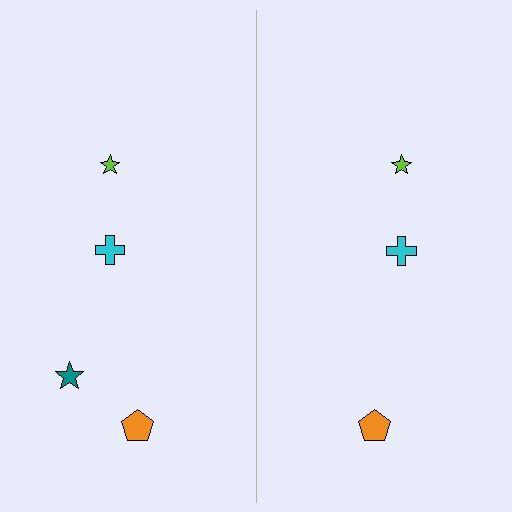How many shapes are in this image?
There are 7 shapes in this image.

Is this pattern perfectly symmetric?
No, the pattern is not perfectly symmetric. A teal star is missing from the right side.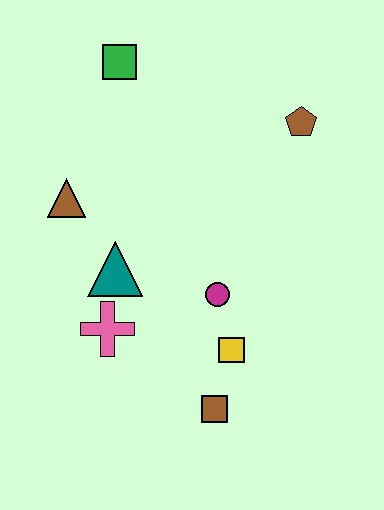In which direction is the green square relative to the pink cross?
The green square is above the pink cross.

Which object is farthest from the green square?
The brown square is farthest from the green square.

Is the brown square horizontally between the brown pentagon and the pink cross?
Yes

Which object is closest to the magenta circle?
The yellow square is closest to the magenta circle.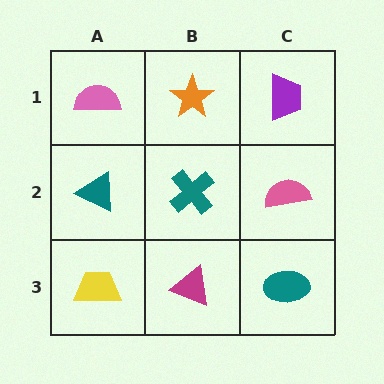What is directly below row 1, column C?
A pink semicircle.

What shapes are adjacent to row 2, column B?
An orange star (row 1, column B), a magenta triangle (row 3, column B), a teal triangle (row 2, column A), a pink semicircle (row 2, column C).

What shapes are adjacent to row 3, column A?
A teal triangle (row 2, column A), a magenta triangle (row 3, column B).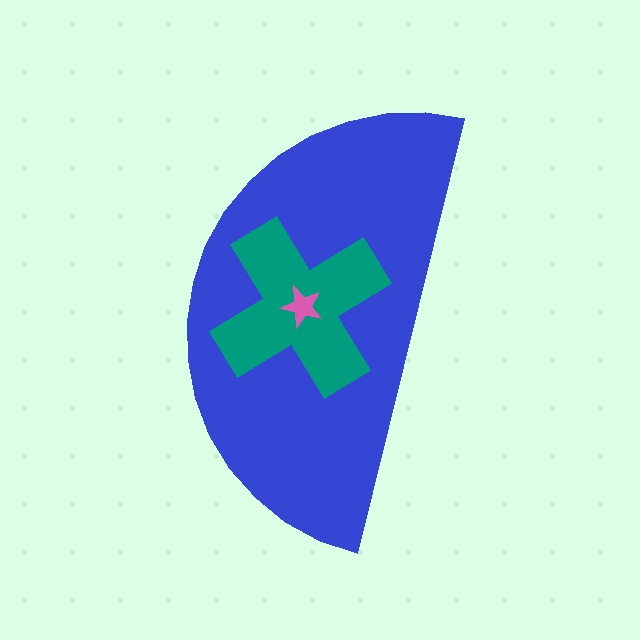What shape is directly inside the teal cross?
The pink star.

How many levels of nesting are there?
3.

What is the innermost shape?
The pink star.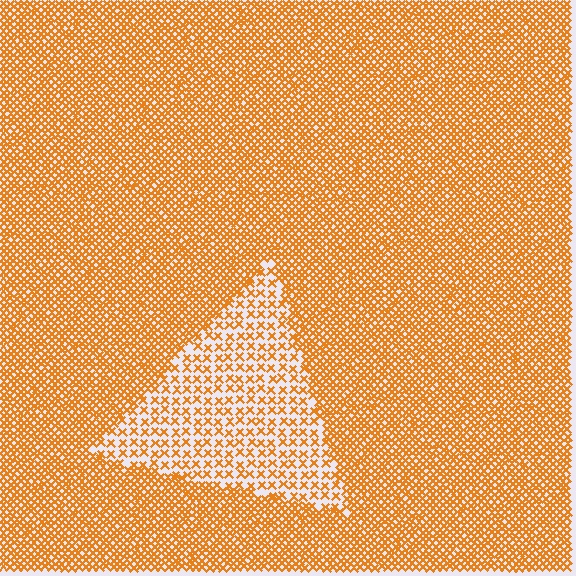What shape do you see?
I see a triangle.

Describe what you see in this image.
The image contains small orange elements arranged at two different densities. A triangle-shaped region is visible where the elements are less densely packed than the surrounding area.